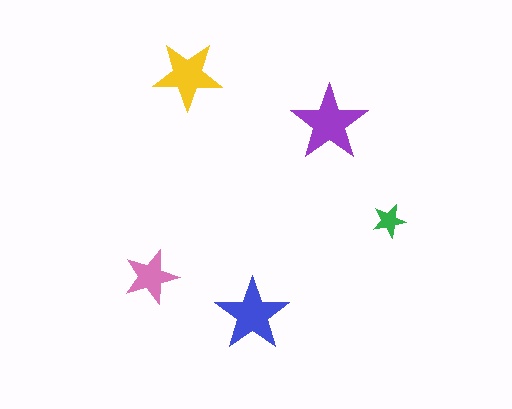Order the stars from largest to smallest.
the purple one, the blue one, the yellow one, the pink one, the green one.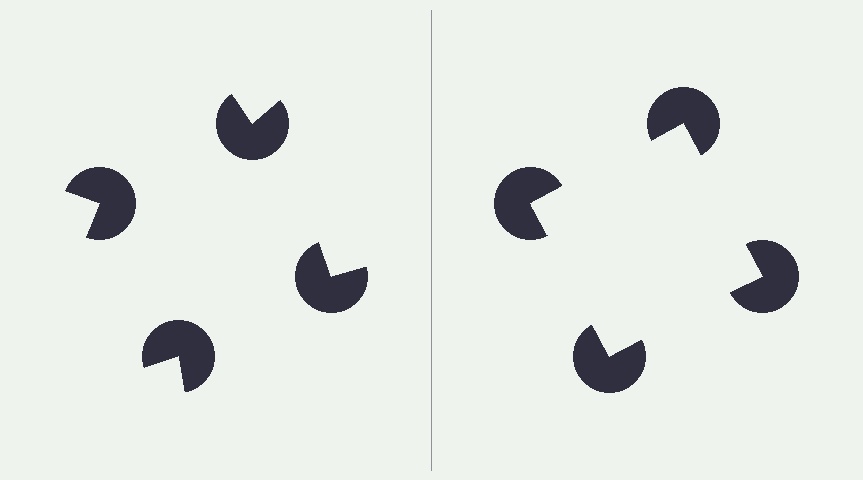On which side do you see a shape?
An illusory square appears on the right side. On the left side the wedge cuts are rotated, so no coherent shape forms.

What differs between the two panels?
The pac-man discs are positioned identically on both sides; only the wedge orientations differ. On the right they align to a square; on the left they are misaligned.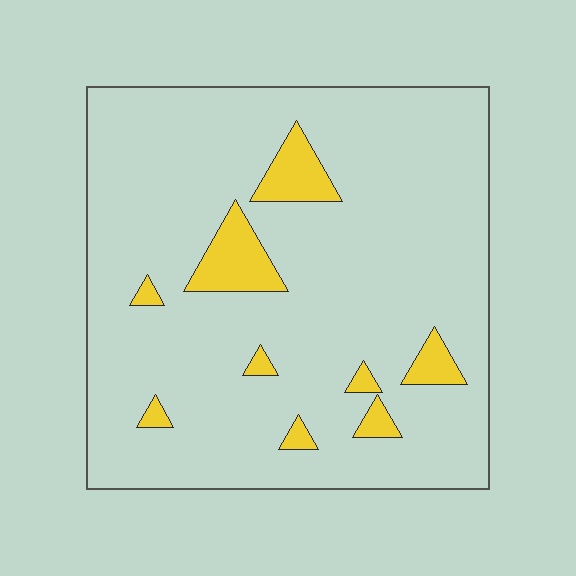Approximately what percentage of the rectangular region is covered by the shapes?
Approximately 10%.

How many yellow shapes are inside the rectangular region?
9.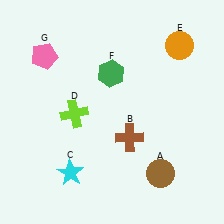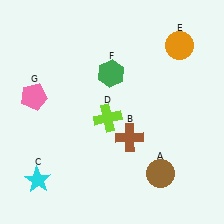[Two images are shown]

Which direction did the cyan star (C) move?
The cyan star (C) moved left.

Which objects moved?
The objects that moved are: the cyan star (C), the lime cross (D), the pink pentagon (G).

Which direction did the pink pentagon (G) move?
The pink pentagon (G) moved down.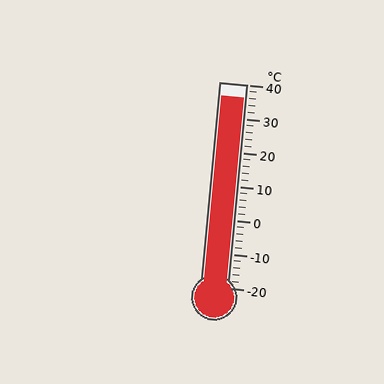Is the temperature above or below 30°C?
The temperature is above 30°C.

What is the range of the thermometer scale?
The thermometer scale ranges from -20°C to 40°C.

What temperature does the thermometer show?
The thermometer shows approximately 36°C.